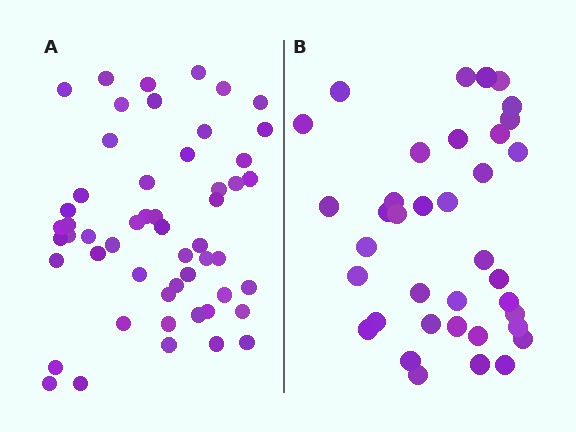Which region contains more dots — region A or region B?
Region A (the left region) has more dots.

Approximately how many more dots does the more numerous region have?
Region A has approximately 15 more dots than region B.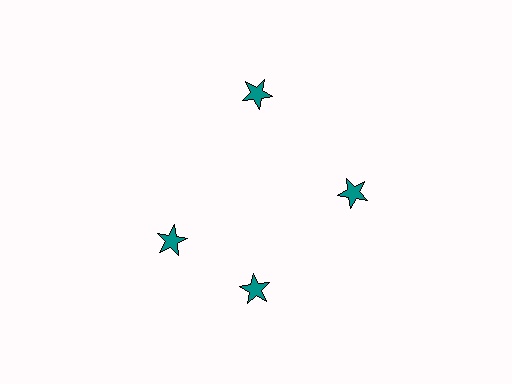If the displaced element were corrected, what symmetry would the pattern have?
It would have 4-fold rotational symmetry — the pattern would map onto itself every 90 degrees.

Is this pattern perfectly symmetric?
No. The 4 teal stars are arranged in a ring, but one element near the 9 o'clock position is rotated out of alignment along the ring, breaking the 4-fold rotational symmetry.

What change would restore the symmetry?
The symmetry would be restored by rotating it back into even spacing with its neighbors so that all 4 stars sit at equal angles and equal distance from the center.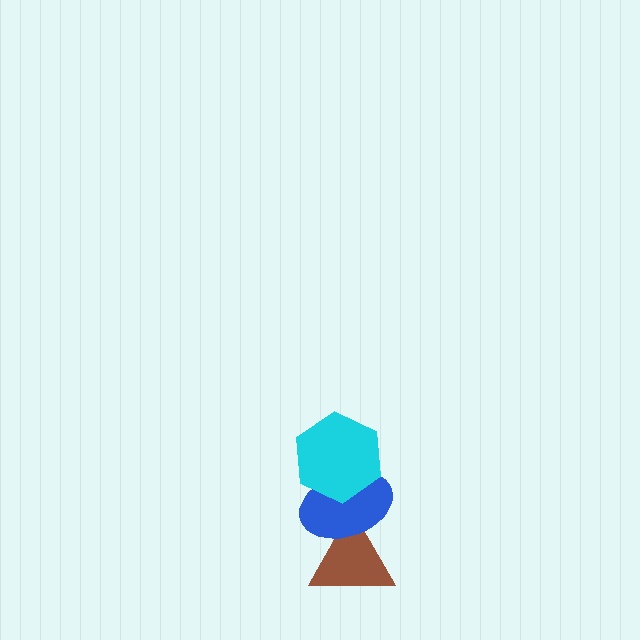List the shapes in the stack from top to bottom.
From top to bottom: the cyan hexagon, the blue ellipse, the brown triangle.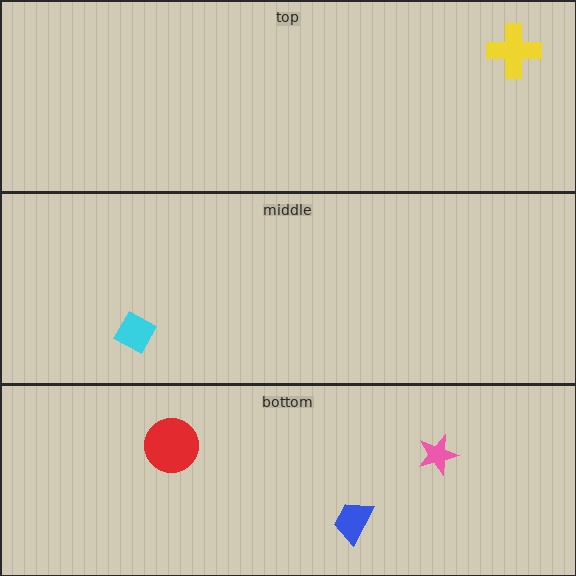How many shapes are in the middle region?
1.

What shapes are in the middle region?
The cyan diamond.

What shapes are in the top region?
The yellow cross.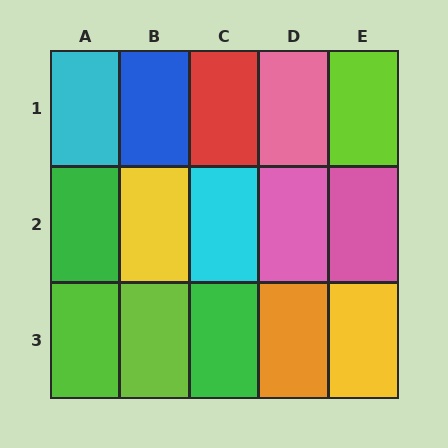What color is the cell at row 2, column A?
Green.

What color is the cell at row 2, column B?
Yellow.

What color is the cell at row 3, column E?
Yellow.